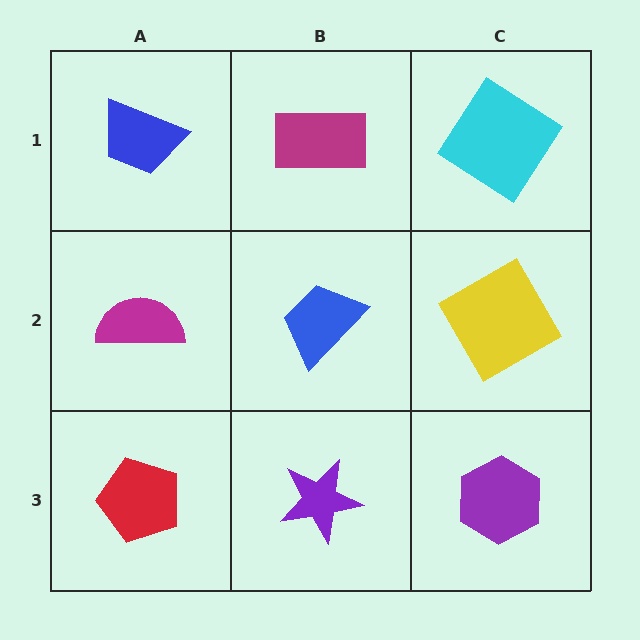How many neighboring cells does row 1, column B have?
3.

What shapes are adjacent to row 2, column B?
A magenta rectangle (row 1, column B), a purple star (row 3, column B), a magenta semicircle (row 2, column A), a yellow square (row 2, column C).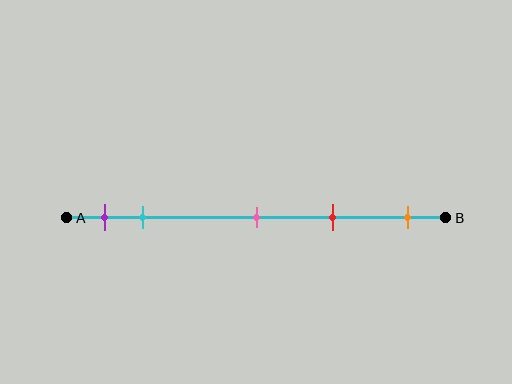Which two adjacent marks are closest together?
The purple and cyan marks are the closest adjacent pair.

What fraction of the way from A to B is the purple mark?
The purple mark is approximately 10% (0.1) of the way from A to B.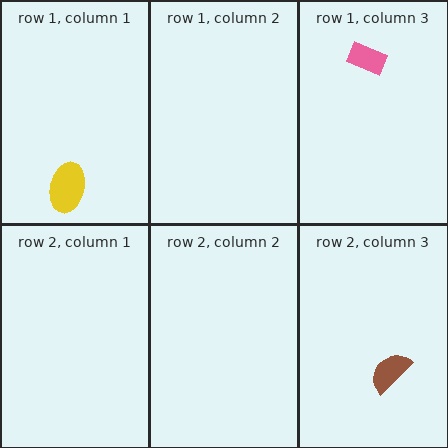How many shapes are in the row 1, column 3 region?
1.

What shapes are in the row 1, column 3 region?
The pink rectangle.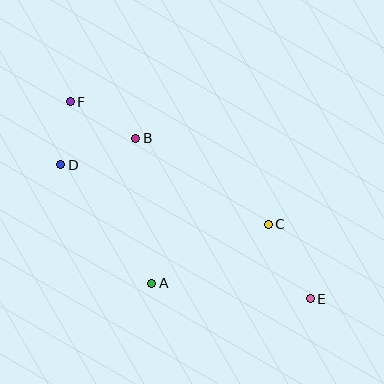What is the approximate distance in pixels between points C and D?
The distance between C and D is approximately 216 pixels.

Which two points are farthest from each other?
Points E and F are farthest from each other.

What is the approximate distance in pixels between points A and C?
The distance between A and C is approximately 131 pixels.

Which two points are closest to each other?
Points D and F are closest to each other.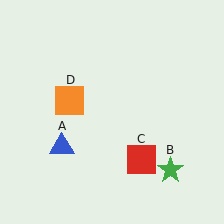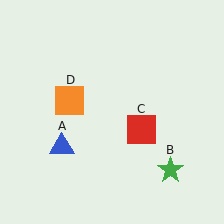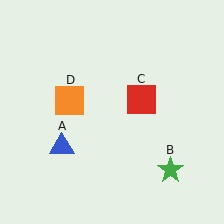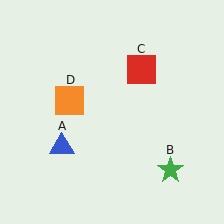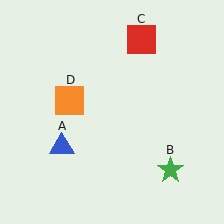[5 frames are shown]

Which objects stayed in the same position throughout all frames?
Blue triangle (object A) and green star (object B) and orange square (object D) remained stationary.